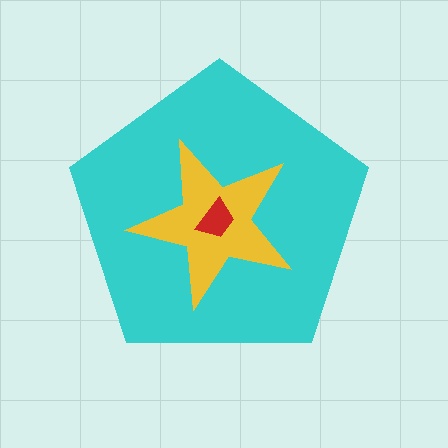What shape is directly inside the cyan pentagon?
The yellow star.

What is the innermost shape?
The red trapezoid.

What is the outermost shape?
The cyan pentagon.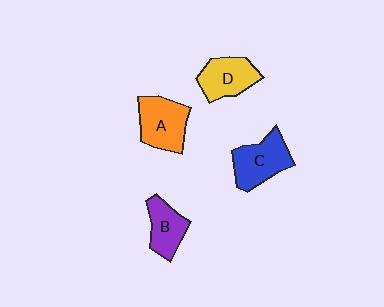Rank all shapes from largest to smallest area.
From largest to smallest: A (orange), C (blue), D (yellow), B (purple).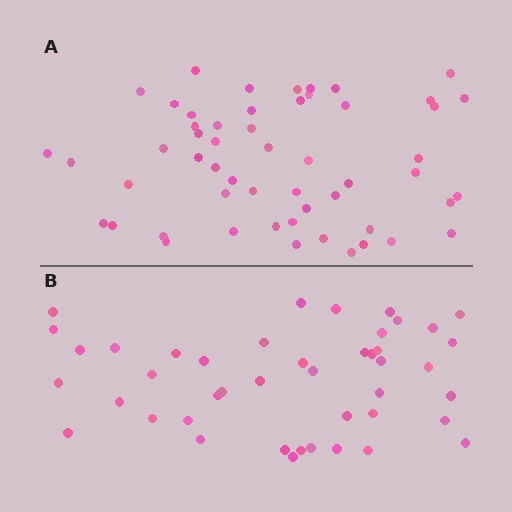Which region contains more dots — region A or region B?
Region A (the top region) has more dots.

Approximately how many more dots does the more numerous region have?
Region A has roughly 10 or so more dots than region B.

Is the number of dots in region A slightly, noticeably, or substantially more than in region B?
Region A has only slightly more — the two regions are fairly close. The ratio is roughly 1.2 to 1.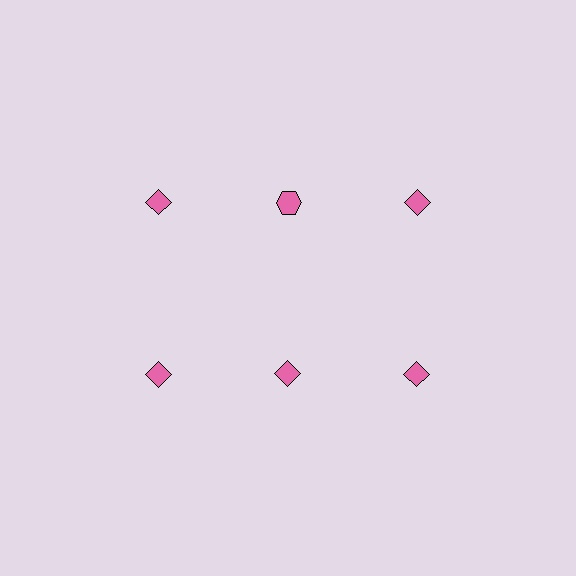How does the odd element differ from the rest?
It has a different shape: hexagon instead of diamond.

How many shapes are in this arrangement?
There are 6 shapes arranged in a grid pattern.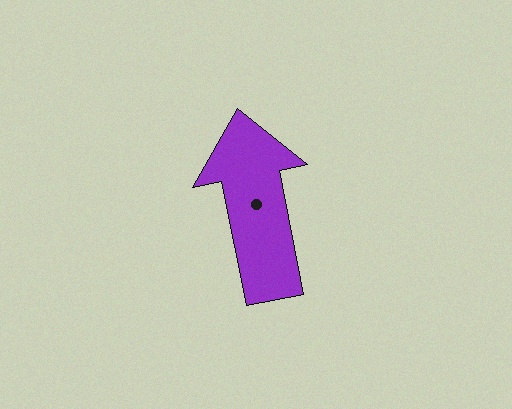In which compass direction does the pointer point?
North.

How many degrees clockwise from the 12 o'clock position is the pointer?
Approximately 349 degrees.